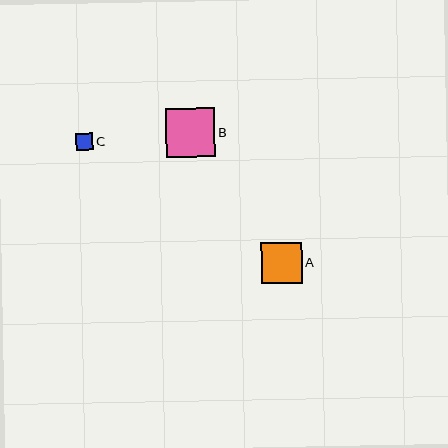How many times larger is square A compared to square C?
Square A is approximately 2.3 times the size of square C.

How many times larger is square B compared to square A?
Square B is approximately 1.2 times the size of square A.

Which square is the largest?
Square B is the largest with a size of approximately 49 pixels.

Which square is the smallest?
Square C is the smallest with a size of approximately 18 pixels.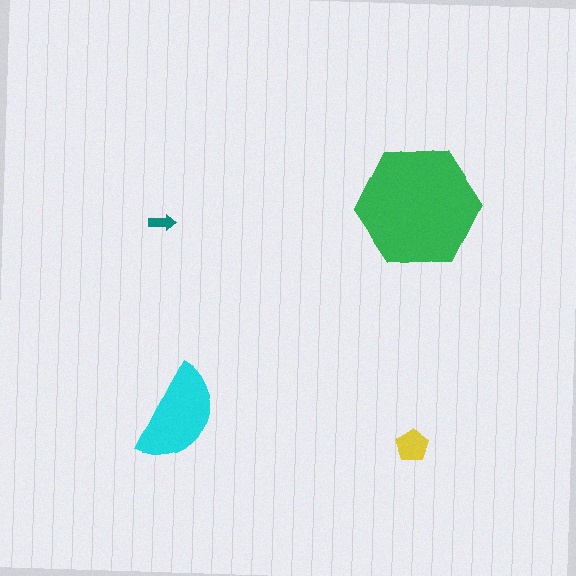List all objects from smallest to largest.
The teal arrow, the yellow pentagon, the cyan semicircle, the green hexagon.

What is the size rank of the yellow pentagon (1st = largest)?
3rd.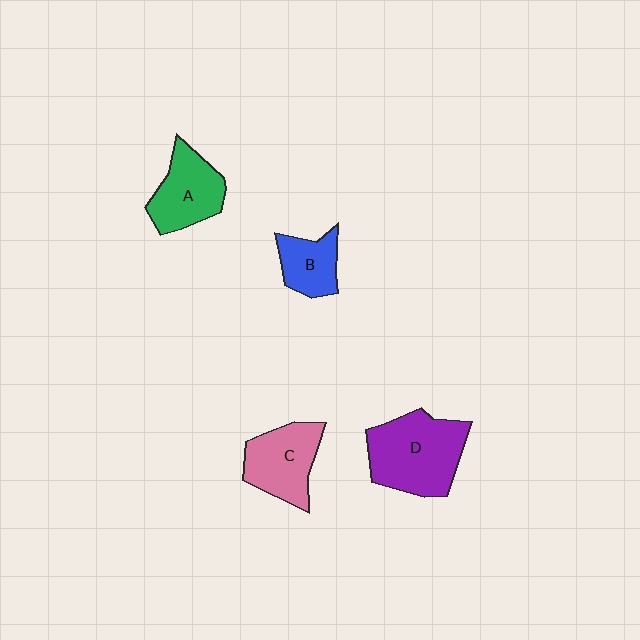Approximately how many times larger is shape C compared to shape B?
Approximately 1.5 times.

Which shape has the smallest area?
Shape B (blue).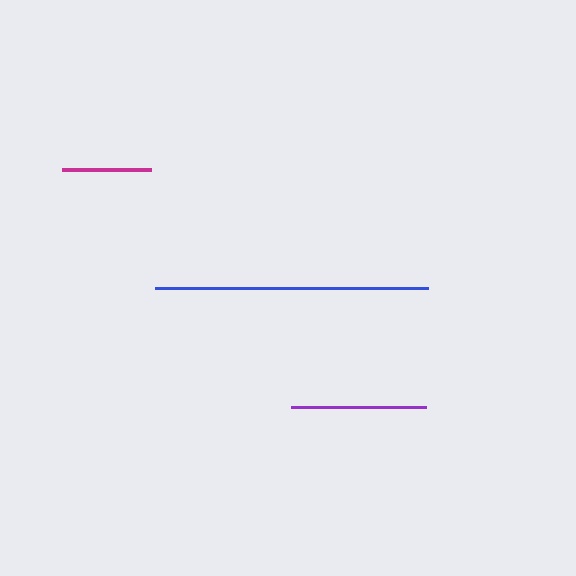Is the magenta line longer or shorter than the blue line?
The blue line is longer than the magenta line.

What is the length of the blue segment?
The blue segment is approximately 273 pixels long.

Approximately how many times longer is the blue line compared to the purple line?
The blue line is approximately 2.0 times the length of the purple line.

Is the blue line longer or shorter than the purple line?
The blue line is longer than the purple line.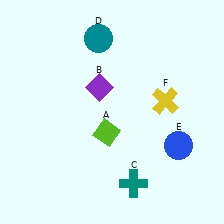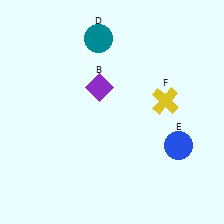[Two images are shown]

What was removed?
The teal cross (C), the lime diamond (A) were removed in Image 2.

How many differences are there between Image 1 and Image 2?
There are 2 differences between the two images.